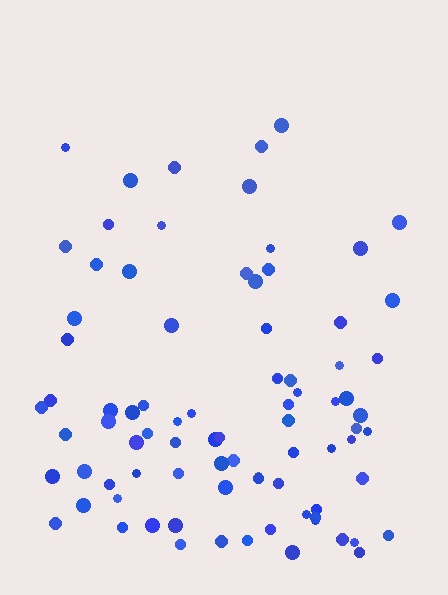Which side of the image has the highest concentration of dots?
The bottom.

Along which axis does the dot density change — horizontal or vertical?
Vertical.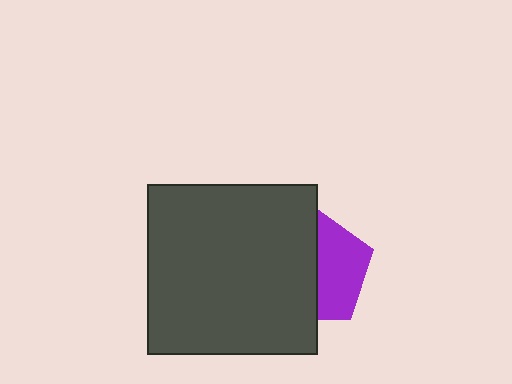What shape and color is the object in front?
The object in front is a dark gray square.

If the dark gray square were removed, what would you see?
You would see the complete purple pentagon.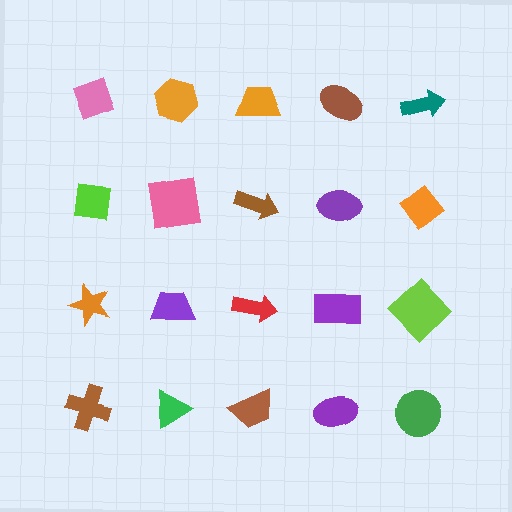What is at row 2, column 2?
A pink square.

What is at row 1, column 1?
A pink diamond.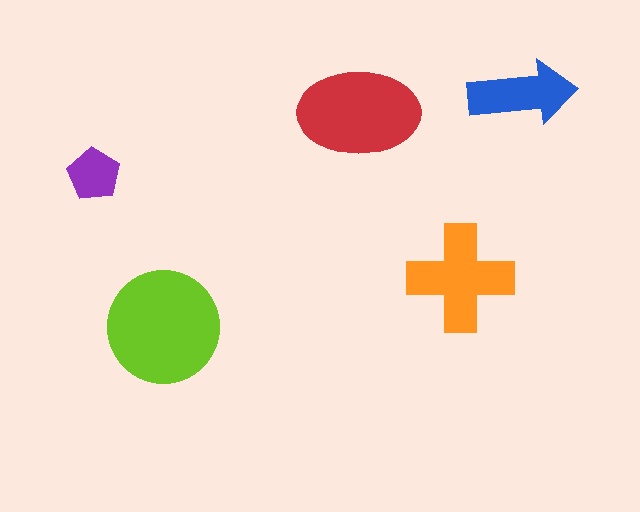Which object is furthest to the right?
The blue arrow is rightmost.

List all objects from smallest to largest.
The purple pentagon, the blue arrow, the orange cross, the red ellipse, the lime circle.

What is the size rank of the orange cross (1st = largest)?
3rd.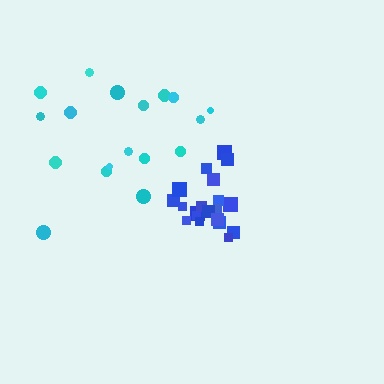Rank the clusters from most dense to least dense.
blue, cyan.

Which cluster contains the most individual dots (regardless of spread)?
Blue (21).